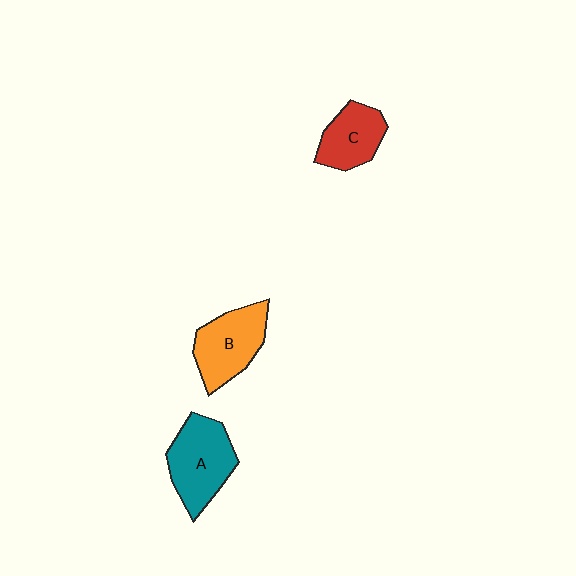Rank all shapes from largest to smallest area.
From largest to smallest: A (teal), B (orange), C (red).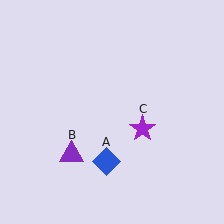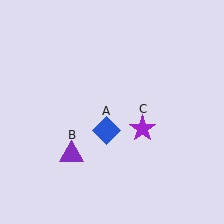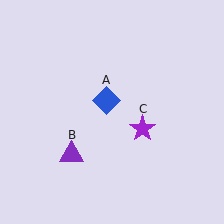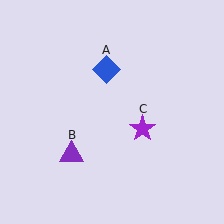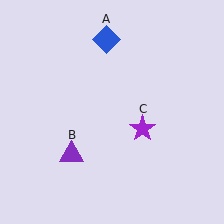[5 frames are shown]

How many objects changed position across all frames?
1 object changed position: blue diamond (object A).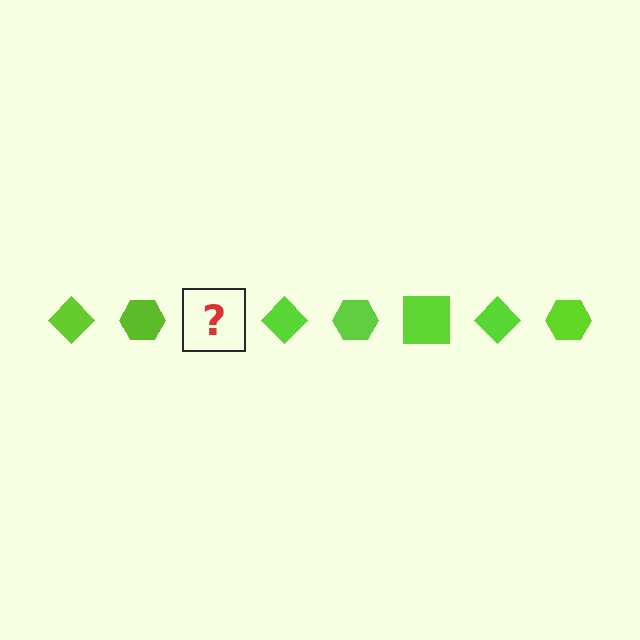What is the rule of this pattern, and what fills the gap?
The rule is that the pattern cycles through diamond, hexagon, square shapes in lime. The gap should be filled with a lime square.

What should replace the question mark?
The question mark should be replaced with a lime square.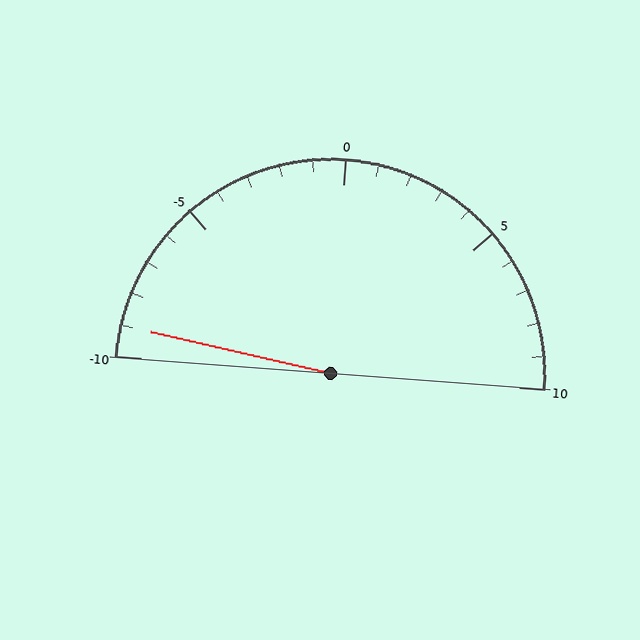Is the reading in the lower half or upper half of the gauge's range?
The reading is in the lower half of the range (-10 to 10).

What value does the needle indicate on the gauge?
The needle indicates approximately -9.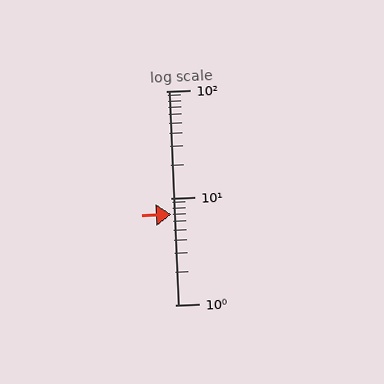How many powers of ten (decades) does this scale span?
The scale spans 2 decades, from 1 to 100.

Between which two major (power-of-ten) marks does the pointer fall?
The pointer is between 1 and 10.